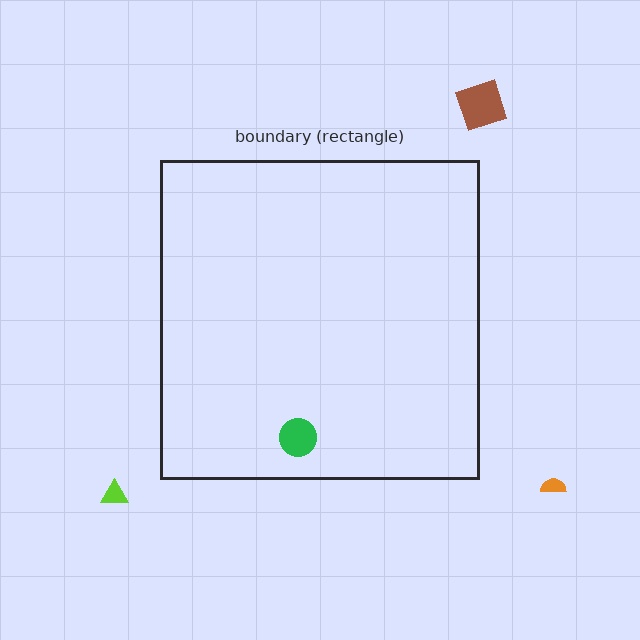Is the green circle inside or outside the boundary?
Inside.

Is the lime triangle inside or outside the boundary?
Outside.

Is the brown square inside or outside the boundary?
Outside.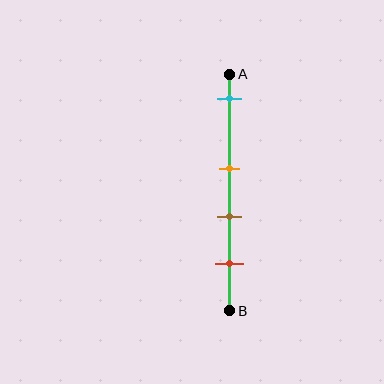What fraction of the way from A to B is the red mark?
The red mark is approximately 80% (0.8) of the way from A to B.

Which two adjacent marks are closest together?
The orange and brown marks are the closest adjacent pair.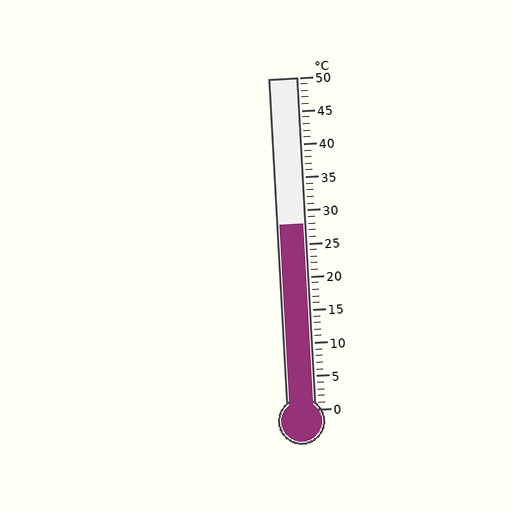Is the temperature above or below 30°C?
The temperature is below 30°C.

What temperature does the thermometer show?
The thermometer shows approximately 28°C.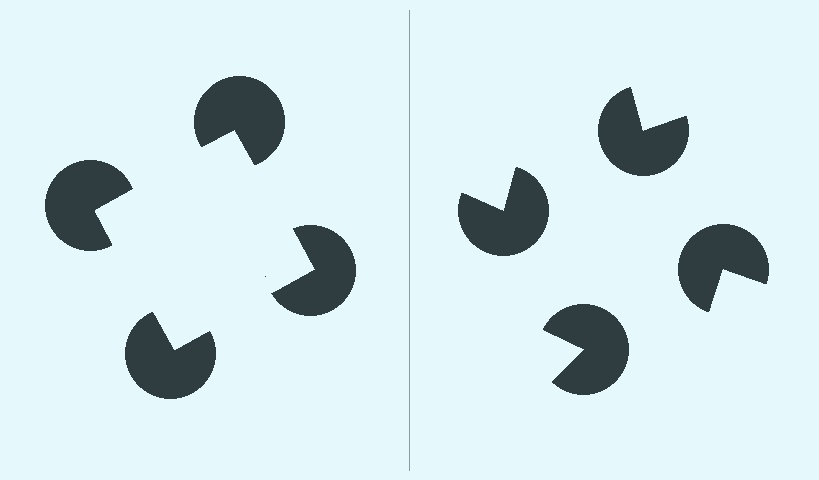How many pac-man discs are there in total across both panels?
8 — 4 on each side.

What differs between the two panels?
The pac-man discs are positioned identically on both sides; only the wedge orientations differ. On the left they align to a square; on the right they are misaligned.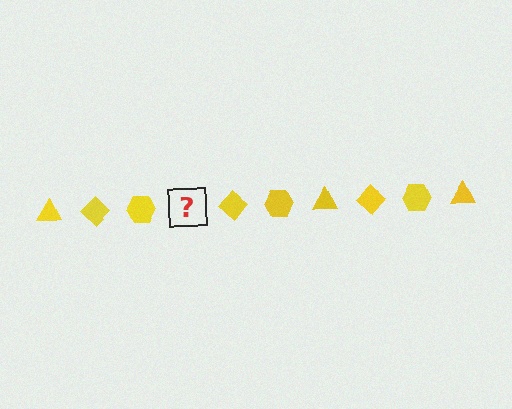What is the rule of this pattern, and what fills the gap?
The rule is that the pattern cycles through triangle, diamond, hexagon shapes in yellow. The gap should be filled with a yellow triangle.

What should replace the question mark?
The question mark should be replaced with a yellow triangle.